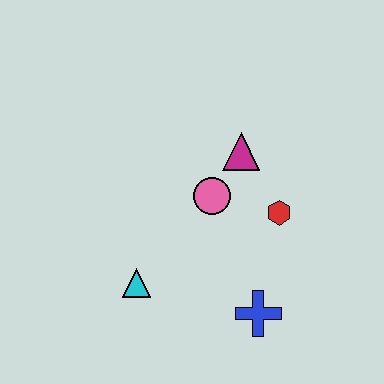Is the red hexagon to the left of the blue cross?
No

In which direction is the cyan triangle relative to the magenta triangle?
The cyan triangle is below the magenta triangle.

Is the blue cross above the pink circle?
No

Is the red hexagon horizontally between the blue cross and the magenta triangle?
No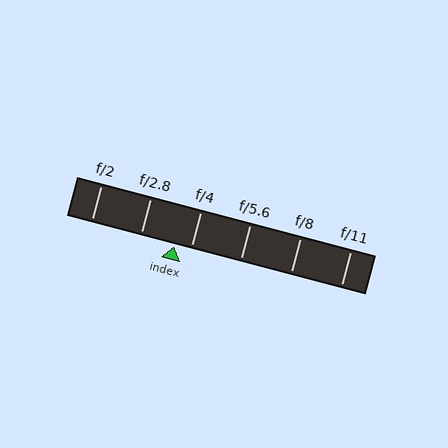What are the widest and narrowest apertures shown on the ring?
The widest aperture shown is f/2 and the narrowest is f/11.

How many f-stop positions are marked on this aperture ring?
There are 6 f-stop positions marked.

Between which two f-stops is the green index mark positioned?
The index mark is between f/2.8 and f/4.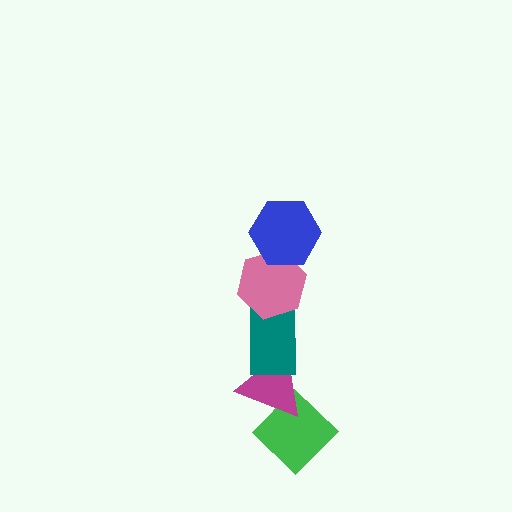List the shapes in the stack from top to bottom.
From top to bottom: the blue hexagon, the pink hexagon, the teal rectangle, the magenta triangle, the green diamond.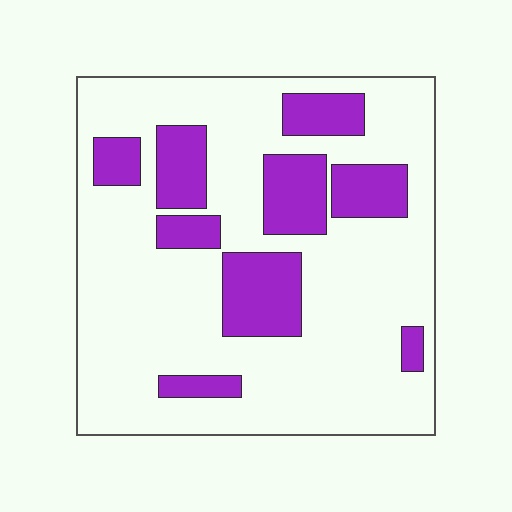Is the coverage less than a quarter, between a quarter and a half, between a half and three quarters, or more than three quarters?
Less than a quarter.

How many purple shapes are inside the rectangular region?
9.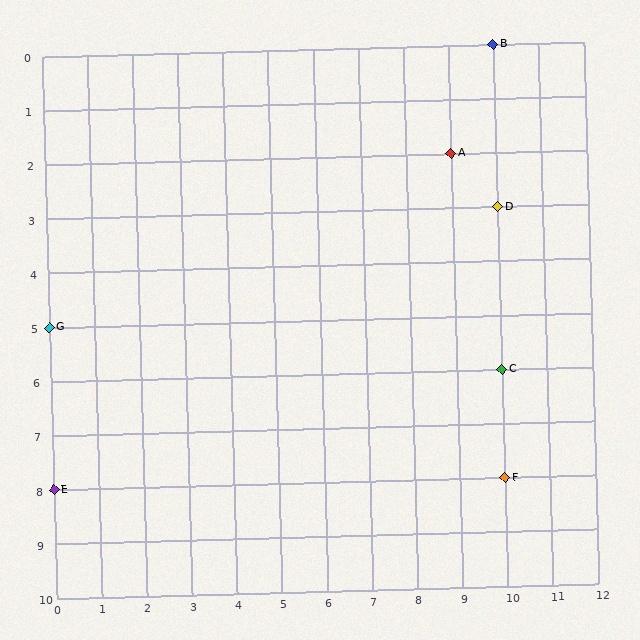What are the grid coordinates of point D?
Point D is at grid coordinates (10, 3).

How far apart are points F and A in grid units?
Points F and A are 1 column and 6 rows apart (about 6.1 grid units diagonally).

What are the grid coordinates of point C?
Point C is at grid coordinates (10, 6).